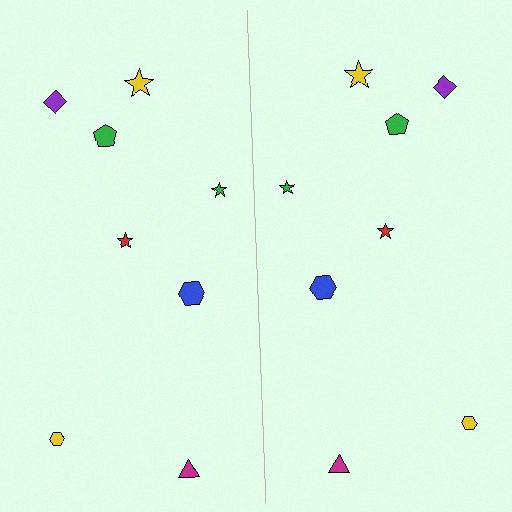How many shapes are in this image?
There are 16 shapes in this image.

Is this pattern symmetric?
Yes, this pattern has bilateral (reflection) symmetry.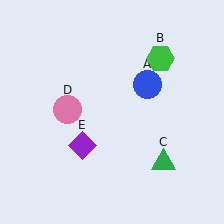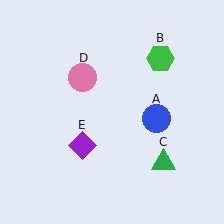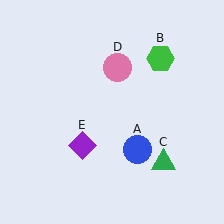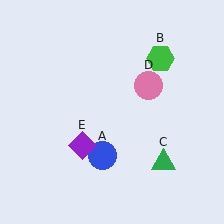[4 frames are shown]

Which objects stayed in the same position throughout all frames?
Green hexagon (object B) and green triangle (object C) and purple diamond (object E) remained stationary.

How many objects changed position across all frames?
2 objects changed position: blue circle (object A), pink circle (object D).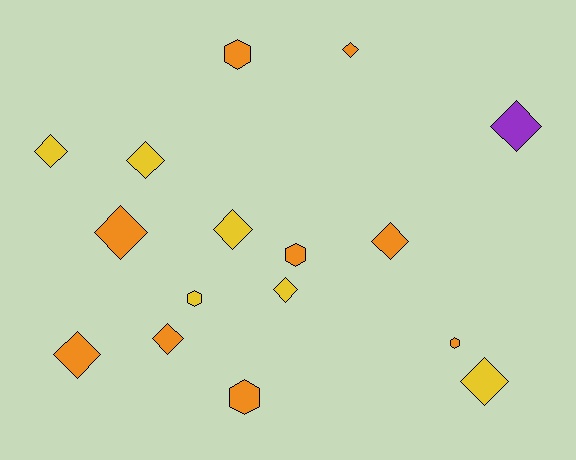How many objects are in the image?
There are 16 objects.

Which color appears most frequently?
Orange, with 9 objects.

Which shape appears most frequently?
Diamond, with 11 objects.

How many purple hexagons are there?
There are no purple hexagons.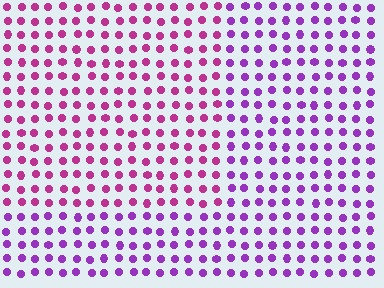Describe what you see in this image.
The image is filled with small purple elements in a uniform arrangement. A rectangle-shaped region is visible where the elements are tinted to a slightly different hue, forming a subtle color boundary.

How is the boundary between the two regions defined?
The boundary is defined purely by a slight shift in hue (about 35 degrees). Spacing, size, and orientation are identical on both sides.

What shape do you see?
I see a rectangle.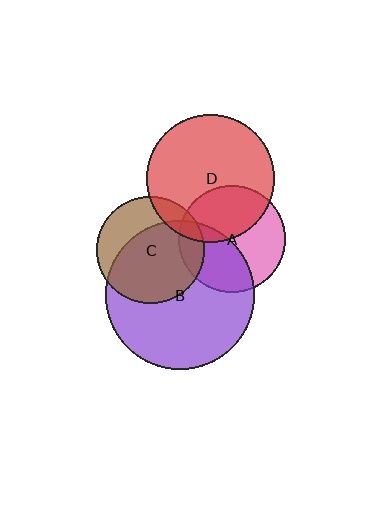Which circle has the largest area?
Circle B (purple).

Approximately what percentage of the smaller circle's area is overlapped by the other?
Approximately 65%.